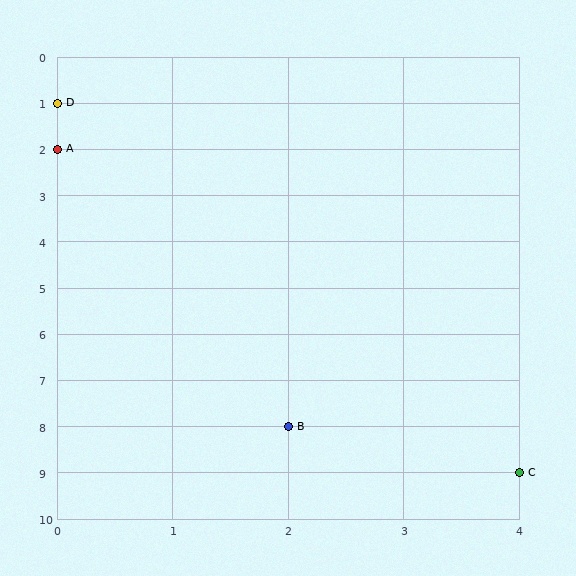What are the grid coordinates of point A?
Point A is at grid coordinates (0, 2).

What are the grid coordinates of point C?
Point C is at grid coordinates (4, 9).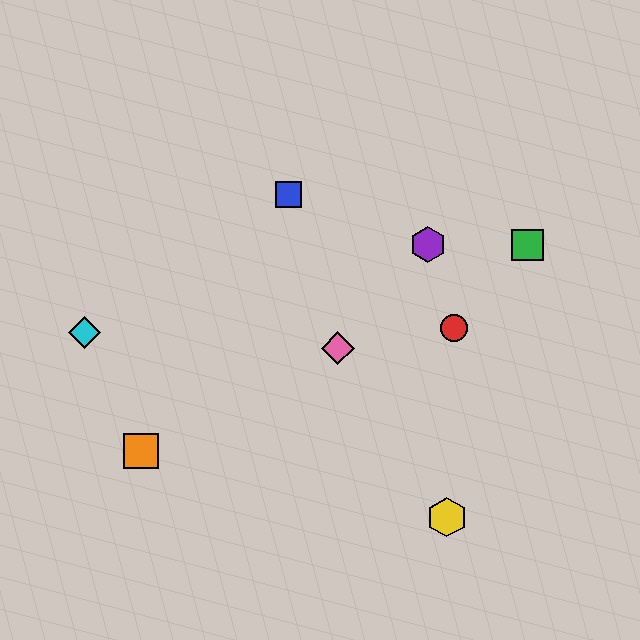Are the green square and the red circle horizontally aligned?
No, the green square is at y≈245 and the red circle is at y≈328.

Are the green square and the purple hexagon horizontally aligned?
Yes, both are at y≈245.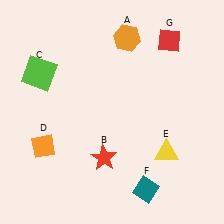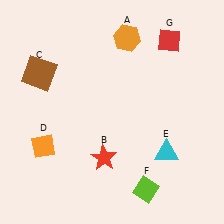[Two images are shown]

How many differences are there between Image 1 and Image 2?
There are 3 differences between the two images.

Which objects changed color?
C changed from lime to brown. E changed from yellow to cyan. F changed from teal to lime.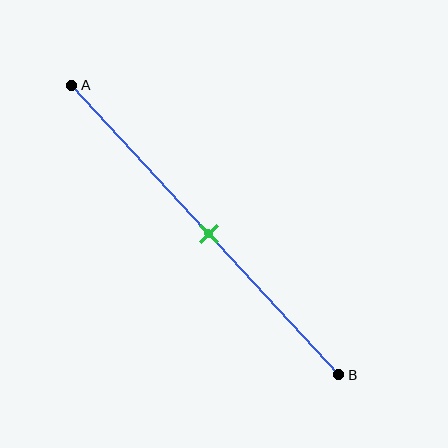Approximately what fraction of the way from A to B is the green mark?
The green mark is approximately 50% of the way from A to B.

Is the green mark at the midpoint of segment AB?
Yes, the mark is approximately at the midpoint.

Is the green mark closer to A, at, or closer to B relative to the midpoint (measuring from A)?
The green mark is approximately at the midpoint of segment AB.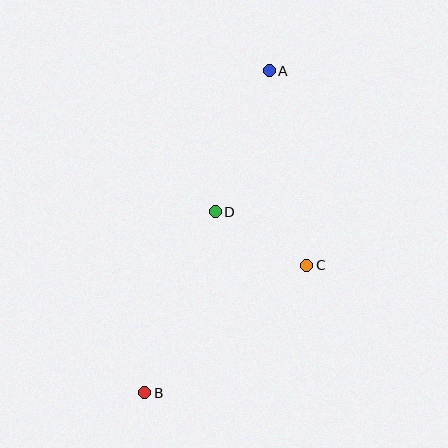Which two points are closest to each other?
Points C and D are closest to each other.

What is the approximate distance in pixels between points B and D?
The distance between B and D is approximately 194 pixels.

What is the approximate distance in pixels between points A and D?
The distance between A and D is approximately 151 pixels.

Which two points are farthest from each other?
Points A and B are farthest from each other.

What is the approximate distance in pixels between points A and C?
The distance between A and C is approximately 198 pixels.